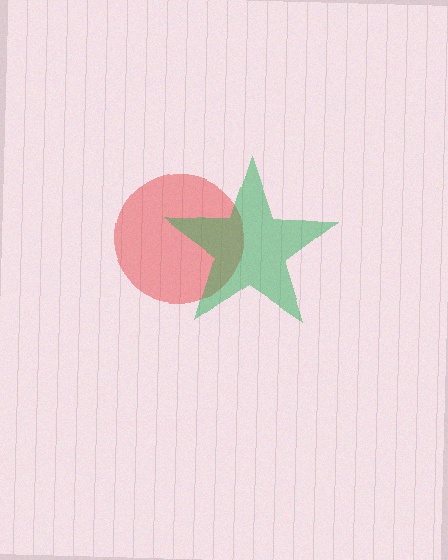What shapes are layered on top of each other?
The layered shapes are: a red circle, a green star.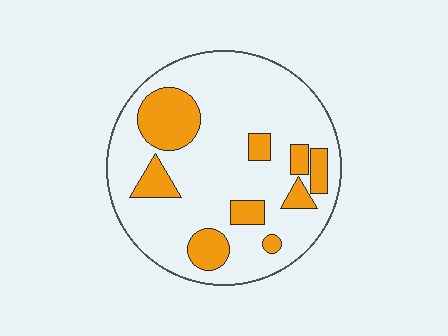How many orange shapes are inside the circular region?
9.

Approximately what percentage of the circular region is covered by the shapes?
Approximately 20%.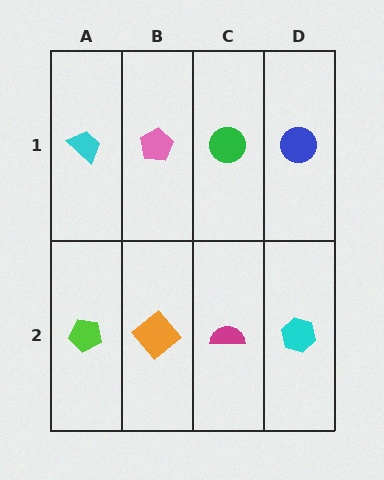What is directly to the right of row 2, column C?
A cyan hexagon.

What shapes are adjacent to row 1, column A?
A lime pentagon (row 2, column A), a pink pentagon (row 1, column B).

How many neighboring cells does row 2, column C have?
3.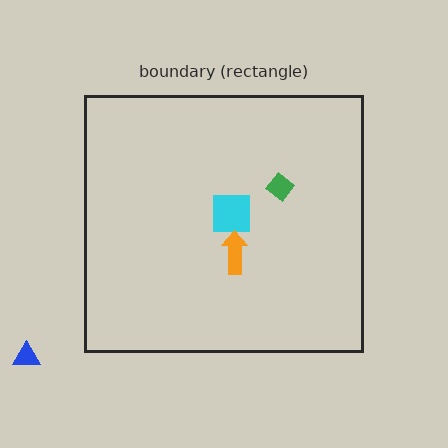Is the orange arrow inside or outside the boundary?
Inside.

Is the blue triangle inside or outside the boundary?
Outside.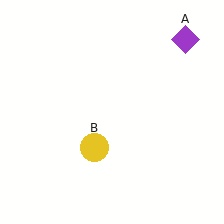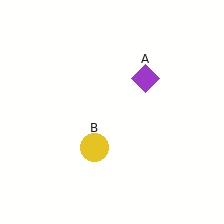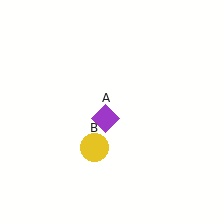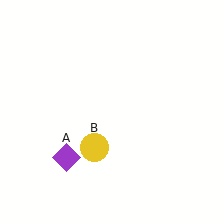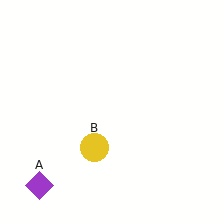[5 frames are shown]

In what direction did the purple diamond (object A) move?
The purple diamond (object A) moved down and to the left.